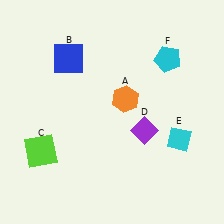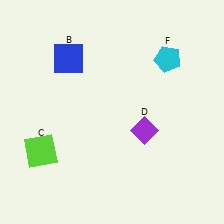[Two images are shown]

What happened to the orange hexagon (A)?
The orange hexagon (A) was removed in Image 2. It was in the top-right area of Image 1.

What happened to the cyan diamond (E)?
The cyan diamond (E) was removed in Image 2. It was in the bottom-right area of Image 1.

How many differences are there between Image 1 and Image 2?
There are 2 differences between the two images.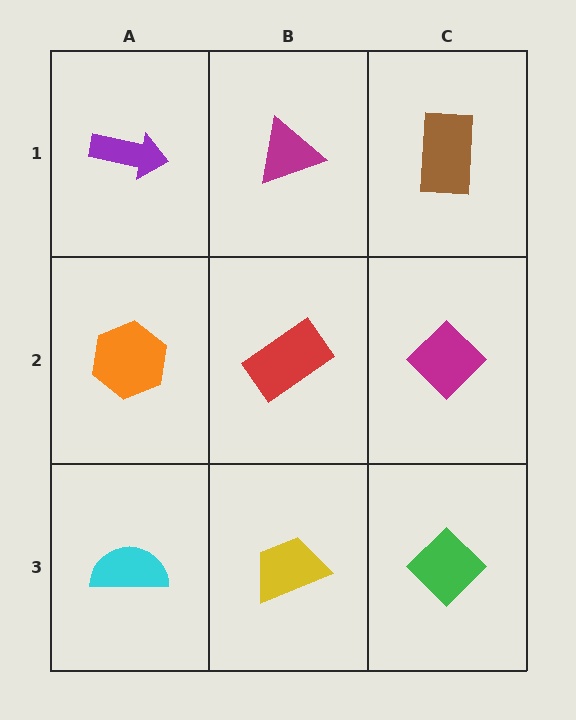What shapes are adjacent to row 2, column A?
A purple arrow (row 1, column A), a cyan semicircle (row 3, column A), a red rectangle (row 2, column B).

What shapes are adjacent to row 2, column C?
A brown rectangle (row 1, column C), a green diamond (row 3, column C), a red rectangle (row 2, column B).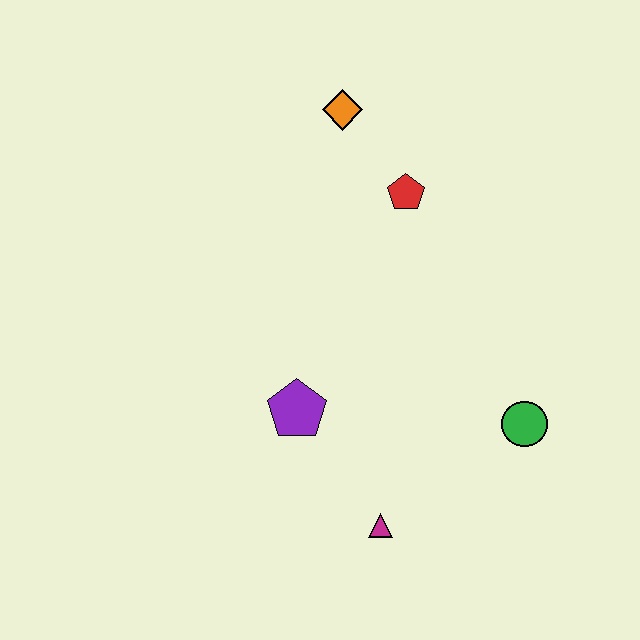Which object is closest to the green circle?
The magenta triangle is closest to the green circle.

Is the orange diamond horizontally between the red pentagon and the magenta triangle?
No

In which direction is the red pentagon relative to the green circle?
The red pentagon is above the green circle.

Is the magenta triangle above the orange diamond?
No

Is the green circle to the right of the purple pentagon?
Yes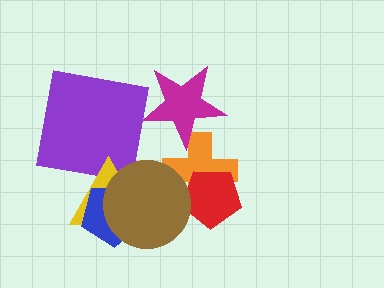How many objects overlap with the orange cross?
3 objects overlap with the orange cross.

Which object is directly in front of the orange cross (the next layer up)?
The magenta star is directly in front of the orange cross.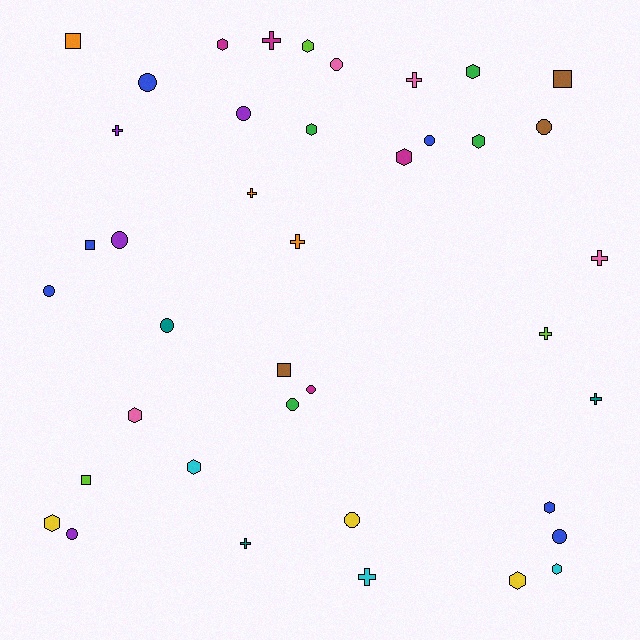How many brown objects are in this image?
There are 3 brown objects.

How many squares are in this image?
There are 5 squares.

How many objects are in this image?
There are 40 objects.